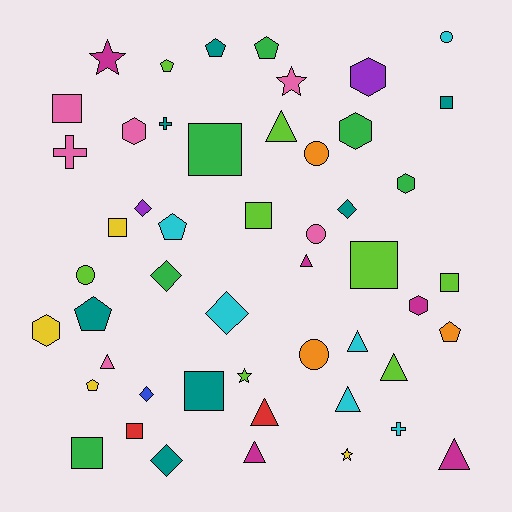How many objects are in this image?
There are 50 objects.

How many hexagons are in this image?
There are 6 hexagons.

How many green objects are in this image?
There are 6 green objects.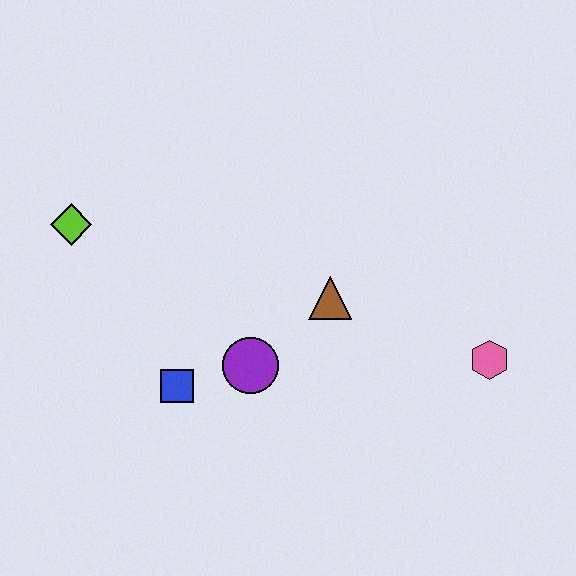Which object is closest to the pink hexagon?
The brown triangle is closest to the pink hexagon.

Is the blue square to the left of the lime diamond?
No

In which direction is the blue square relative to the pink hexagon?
The blue square is to the left of the pink hexagon.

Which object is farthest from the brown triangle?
The lime diamond is farthest from the brown triangle.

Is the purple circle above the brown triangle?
No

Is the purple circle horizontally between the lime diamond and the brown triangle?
Yes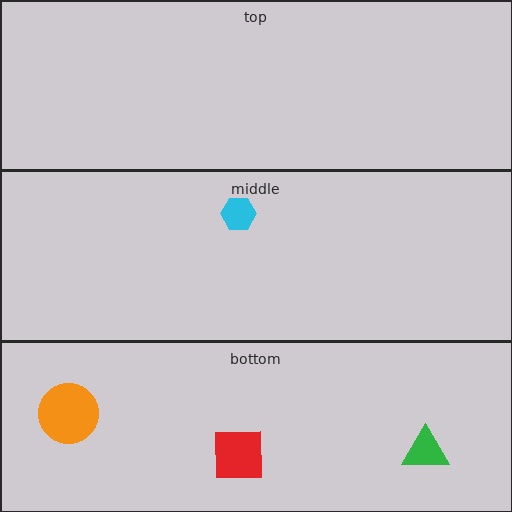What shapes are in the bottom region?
The green triangle, the red square, the orange circle.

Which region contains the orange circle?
The bottom region.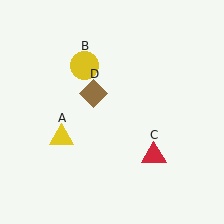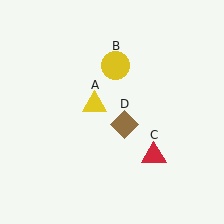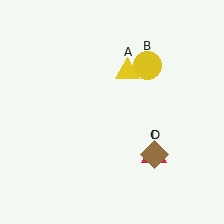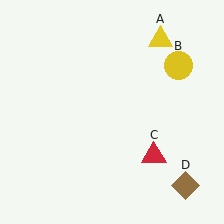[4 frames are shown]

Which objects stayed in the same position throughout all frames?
Red triangle (object C) remained stationary.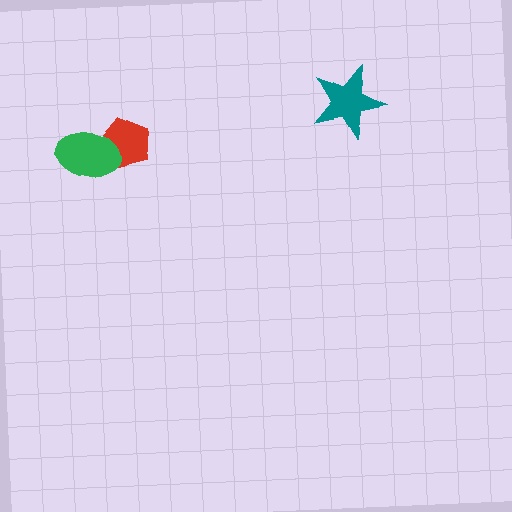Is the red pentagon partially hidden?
Yes, it is partially covered by another shape.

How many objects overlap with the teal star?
0 objects overlap with the teal star.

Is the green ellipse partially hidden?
No, no other shape covers it.